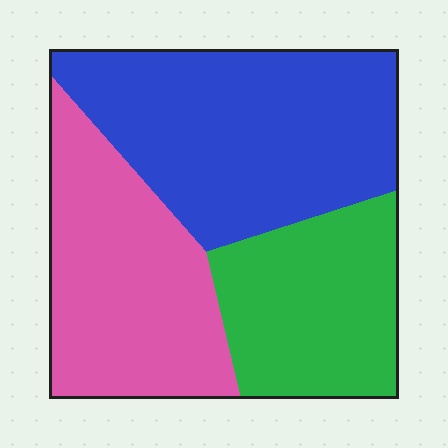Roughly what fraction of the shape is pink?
Pink covers around 30% of the shape.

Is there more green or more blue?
Blue.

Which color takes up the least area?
Green, at roughly 25%.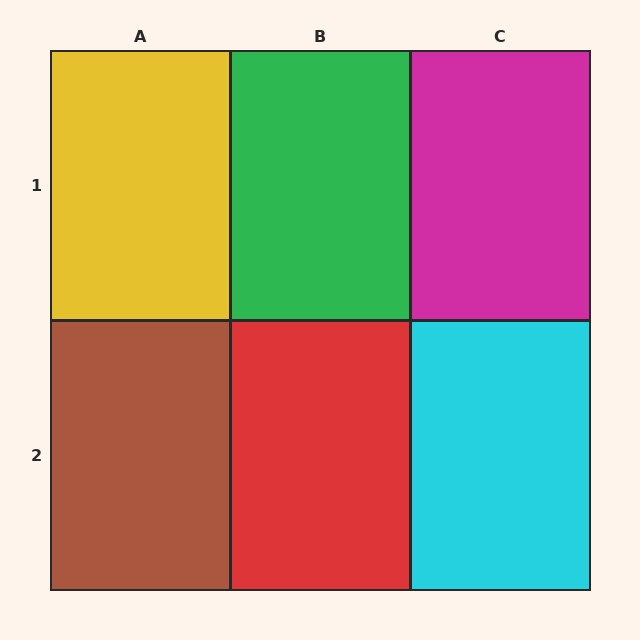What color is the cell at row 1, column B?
Green.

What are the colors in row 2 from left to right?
Brown, red, cyan.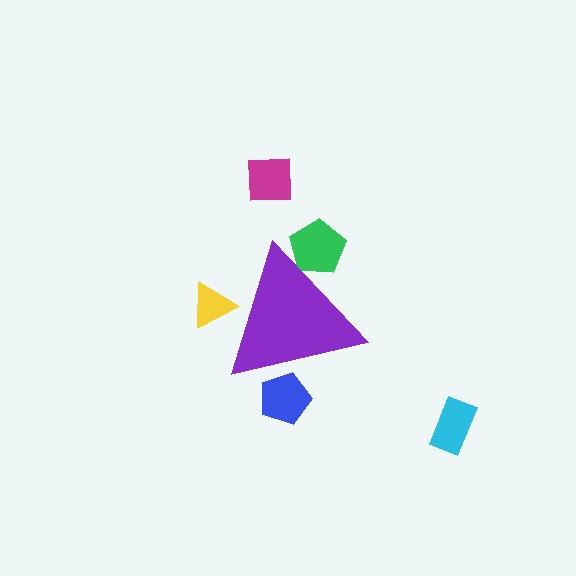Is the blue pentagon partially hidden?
Yes, the blue pentagon is partially hidden behind the purple triangle.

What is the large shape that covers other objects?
A purple triangle.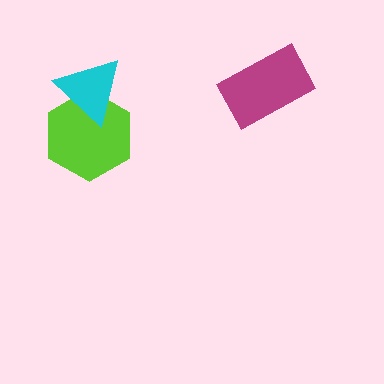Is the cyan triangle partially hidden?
No, no other shape covers it.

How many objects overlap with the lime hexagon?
1 object overlaps with the lime hexagon.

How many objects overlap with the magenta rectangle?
0 objects overlap with the magenta rectangle.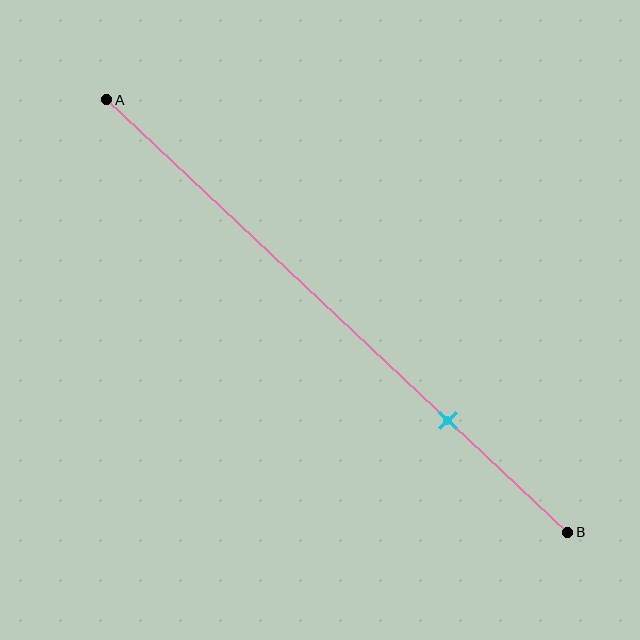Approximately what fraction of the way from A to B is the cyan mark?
The cyan mark is approximately 75% of the way from A to B.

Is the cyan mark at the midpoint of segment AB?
No, the mark is at about 75% from A, not at the 50% midpoint.